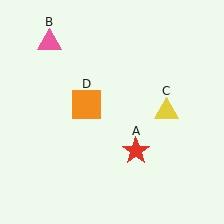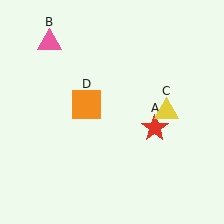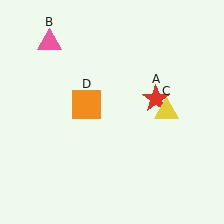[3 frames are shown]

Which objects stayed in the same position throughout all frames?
Pink triangle (object B) and yellow triangle (object C) and orange square (object D) remained stationary.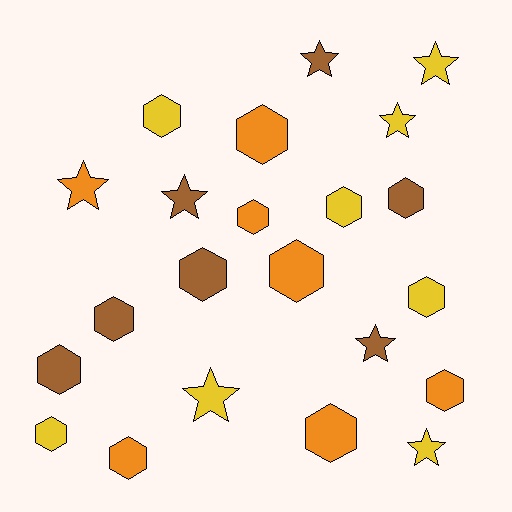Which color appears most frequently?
Yellow, with 8 objects.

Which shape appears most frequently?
Hexagon, with 14 objects.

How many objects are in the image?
There are 22 objects.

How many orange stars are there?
There is 1 orange star.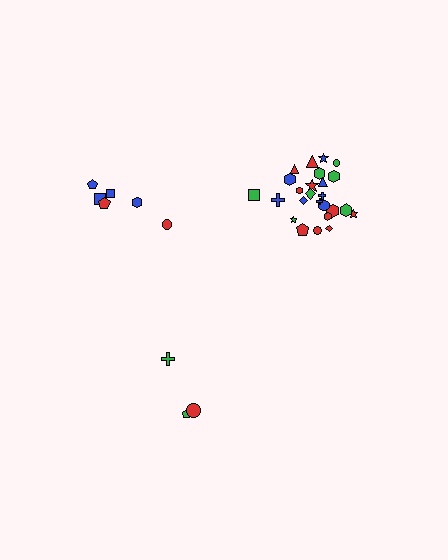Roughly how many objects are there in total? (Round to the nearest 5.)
Roughly 35 objects in total.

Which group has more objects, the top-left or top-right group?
The top-right group.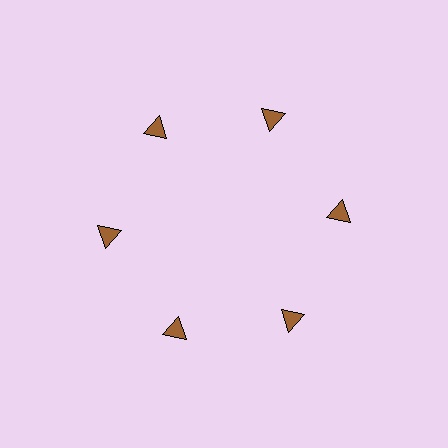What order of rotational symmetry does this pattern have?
This pattern has 6-fold rotational symmetry.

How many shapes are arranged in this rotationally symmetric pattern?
There are 6 shapes, arranged in 6 groups of 1.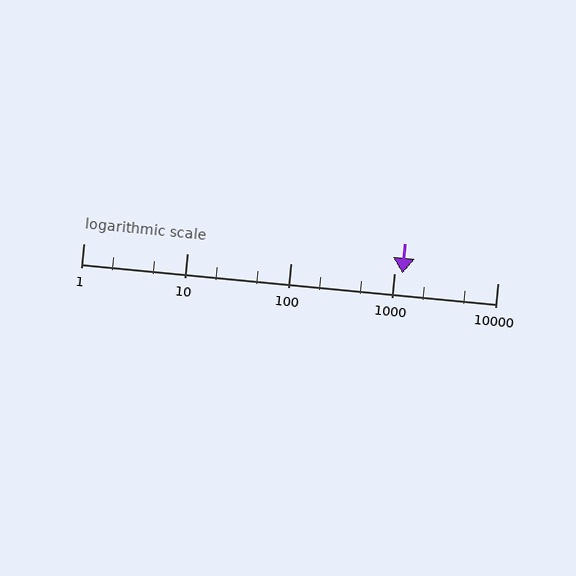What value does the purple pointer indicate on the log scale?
The pointer indicates approximately 1200.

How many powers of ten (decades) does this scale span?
The scale spans 4 decades, from 1 to 10000.